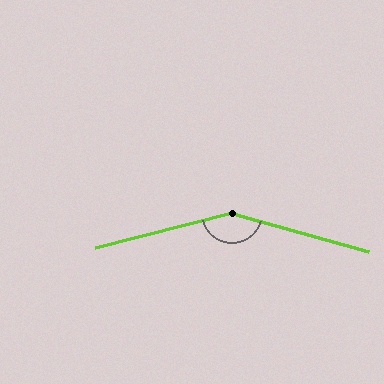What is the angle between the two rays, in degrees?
Approximately 150 degrees.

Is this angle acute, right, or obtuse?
It is obtuse.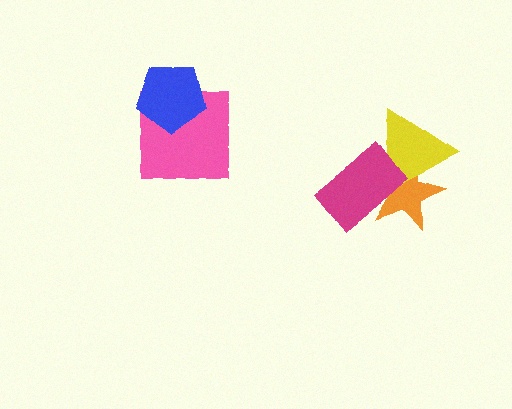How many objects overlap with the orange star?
2 objects overlap with the orange star.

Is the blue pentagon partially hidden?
No, no other shape covers it.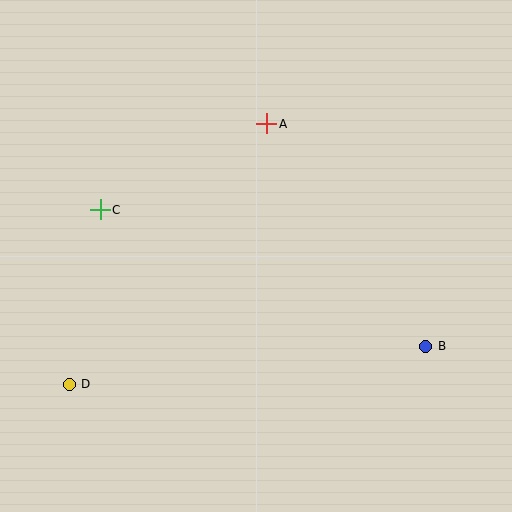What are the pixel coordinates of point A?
Point A is at (267, 124).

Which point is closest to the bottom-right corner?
Point B is closest to the bottom-right corner.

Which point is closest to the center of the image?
Point A at (267, 124) is closest to the center.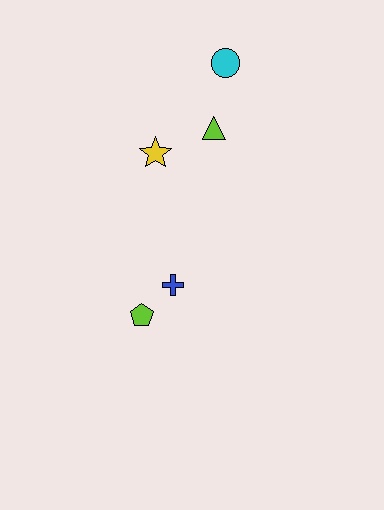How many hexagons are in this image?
There are no hexagons.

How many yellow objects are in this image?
There is 1 yellow object.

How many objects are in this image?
There are 5 objects.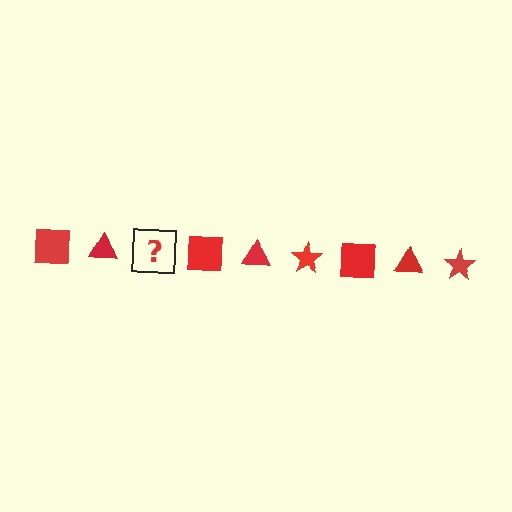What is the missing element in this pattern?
The missing element is a red star.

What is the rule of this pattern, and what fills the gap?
The rule is that the pattern cycles through square, triangle, star shapes in red. The gap should be filled with a red star.